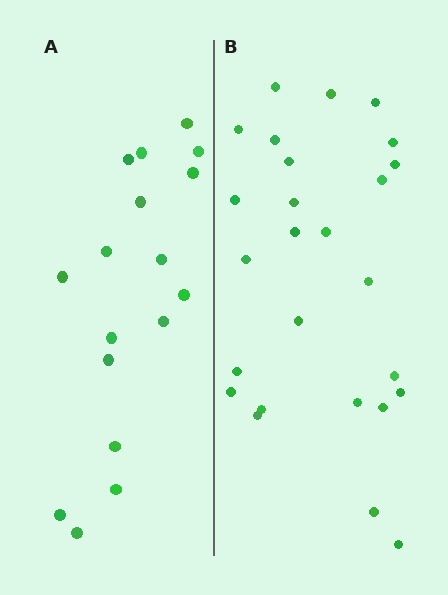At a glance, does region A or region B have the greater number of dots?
Region B (the right region) has more dots.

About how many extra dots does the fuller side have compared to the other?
Region B has roughly 8 or so more dots than region A.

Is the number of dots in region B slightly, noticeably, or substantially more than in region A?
Region B has substantially more. The ratio is roughly 1.5 to 1.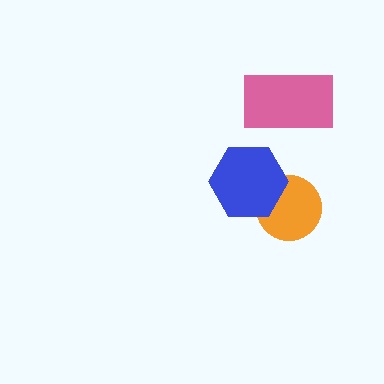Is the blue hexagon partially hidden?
No, no other shape covers it.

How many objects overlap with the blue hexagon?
1 object overlaps with the blue hexagon.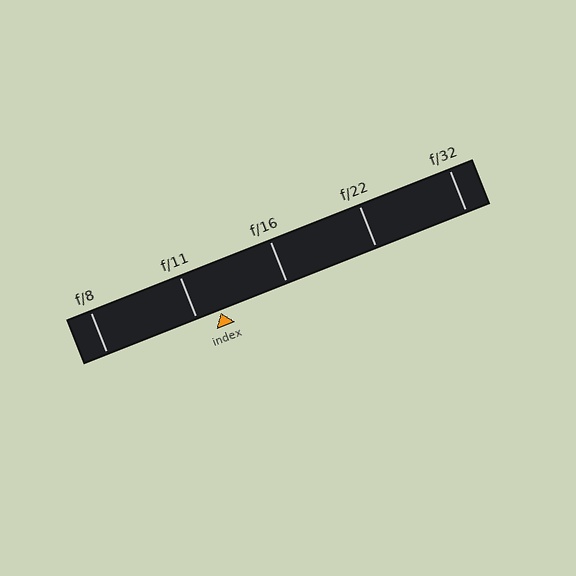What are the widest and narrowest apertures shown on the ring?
The widest aperture shown is f/8 and the narrowest is f/32.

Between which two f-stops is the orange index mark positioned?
The index mark is between f/11 and f/16.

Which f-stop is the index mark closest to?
The index mark is closest to f/11.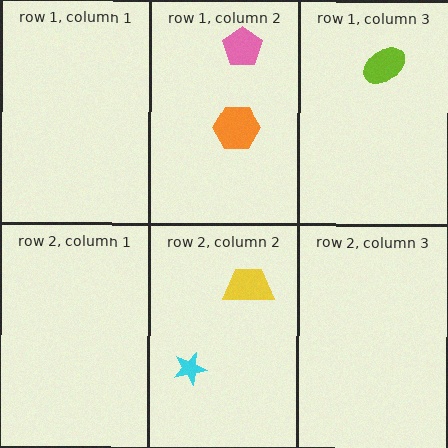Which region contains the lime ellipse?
The row 1, column 3 region.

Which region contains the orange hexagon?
The row 1, column 2 region.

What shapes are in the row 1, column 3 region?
The lime ellipse.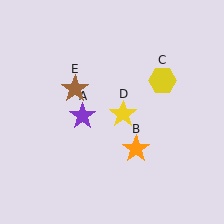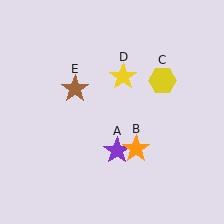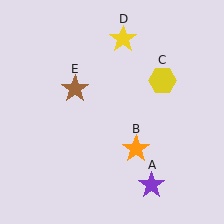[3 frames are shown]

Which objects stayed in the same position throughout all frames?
Orange star (object B) and yellow hexagon (object C) and brown star (object E) remained stationary.